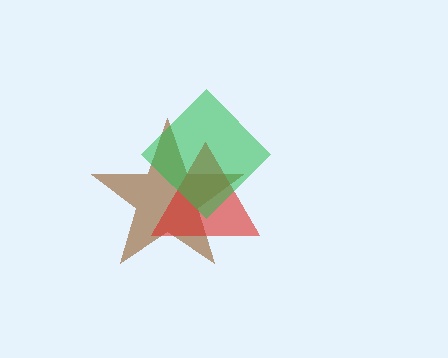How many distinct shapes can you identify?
There are 3 distinct shapes: a brown star, a red triangle, a green diamond.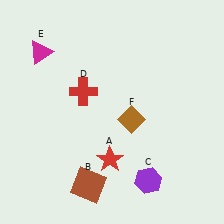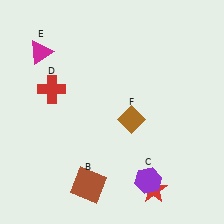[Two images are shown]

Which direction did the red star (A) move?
The red star (A) moved right.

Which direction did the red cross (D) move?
The red cross (D) moved left.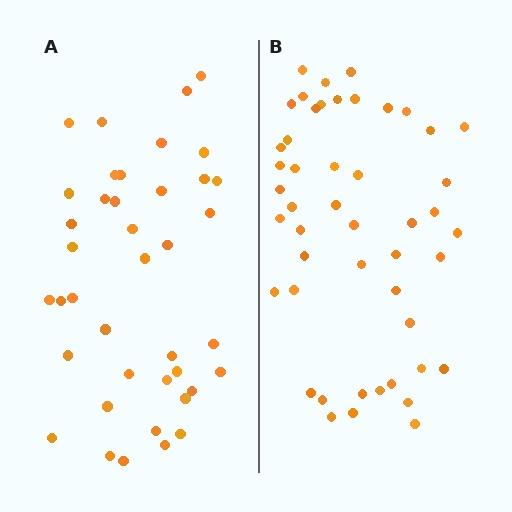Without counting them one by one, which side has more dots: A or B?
Region B (the right region) has more dots.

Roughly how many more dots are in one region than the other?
Region B has roughly 8 or so more dots than region A.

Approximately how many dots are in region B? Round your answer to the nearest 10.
About 50 dots. (The exact count is 48, which rounds to 50.)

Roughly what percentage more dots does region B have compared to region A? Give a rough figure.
About 20% more.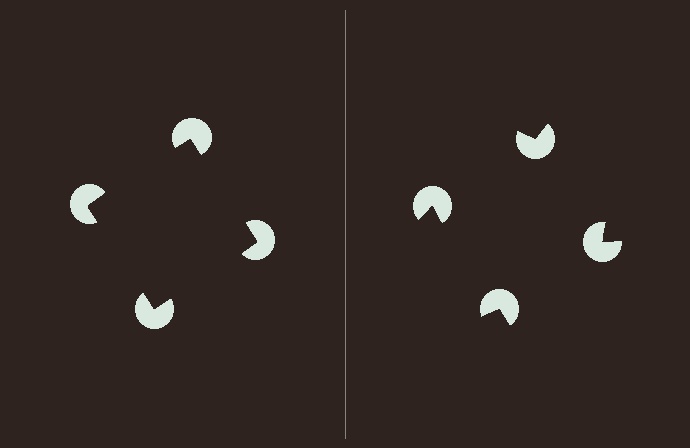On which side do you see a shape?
An illusory square appears on the left side. On the right side the wedge cuts are rotated, so no coherent shape forms.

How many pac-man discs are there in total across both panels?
8 — 4 on each side.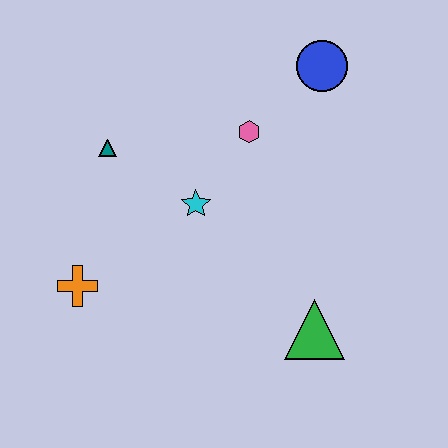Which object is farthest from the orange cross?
The blue circle is farthest from the orange cross.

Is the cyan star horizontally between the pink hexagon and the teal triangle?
Yes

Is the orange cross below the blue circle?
Yes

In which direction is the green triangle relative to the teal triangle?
The green triangle is to the right of the teal triangle.